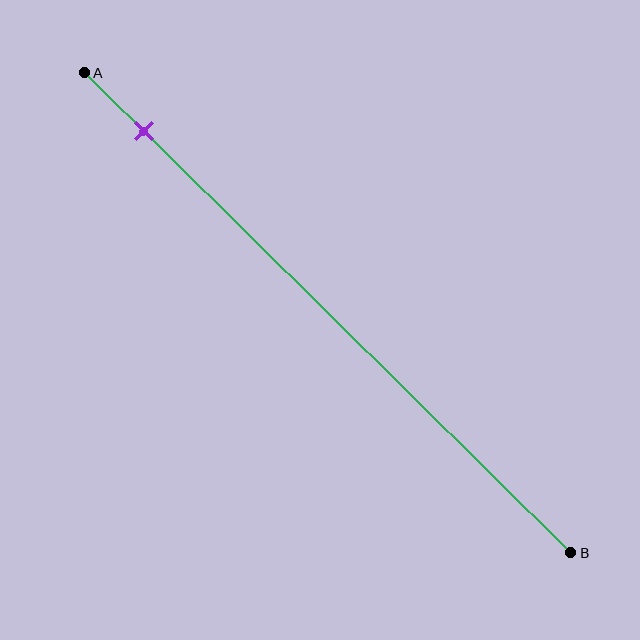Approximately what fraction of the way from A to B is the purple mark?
The purple mark is approximately 10% of the way from A to B.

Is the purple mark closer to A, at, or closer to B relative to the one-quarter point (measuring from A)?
The purple mark is closer to point A than the one-quarter point of segment AB.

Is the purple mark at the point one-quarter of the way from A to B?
No, the mark is at about 10% from A, not at the 25% one-quarter point.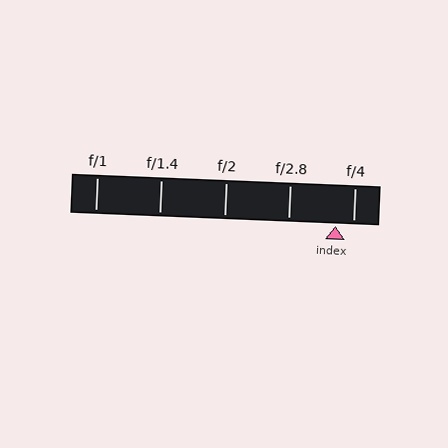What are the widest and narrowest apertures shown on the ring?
The widest aperture shown is f/1 and the narrowest is f/4.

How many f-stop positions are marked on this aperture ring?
There are 5 f-stop positions marked.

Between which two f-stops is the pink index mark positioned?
The index mark is between f/2.8 and f/4.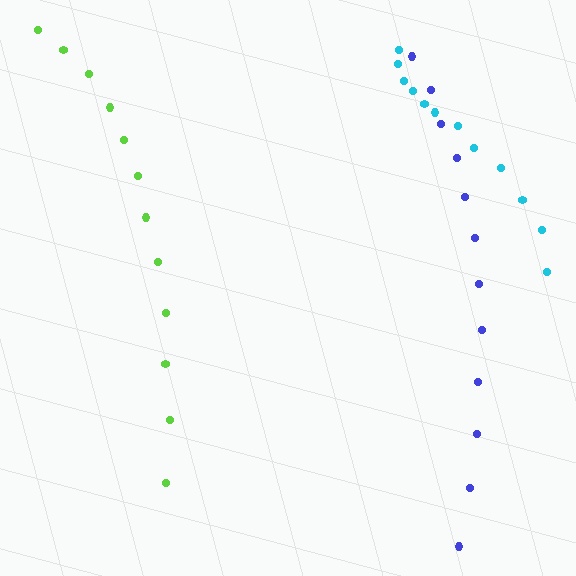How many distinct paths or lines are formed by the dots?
There are 3 distinct paths.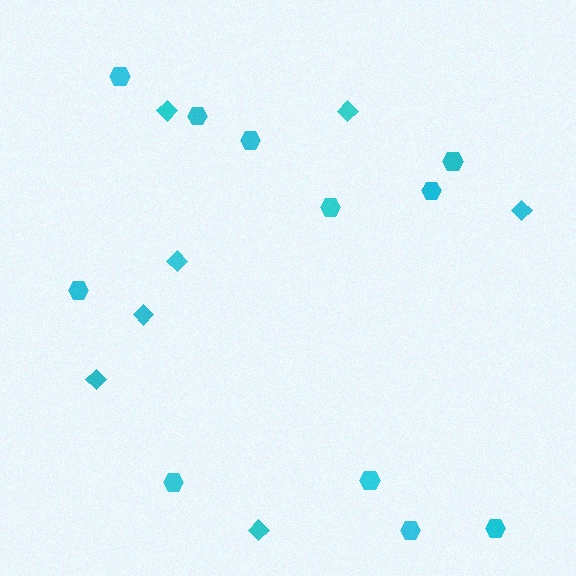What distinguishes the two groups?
There are 2 groups: one group of hexagons (11) and one group of diamonds (7).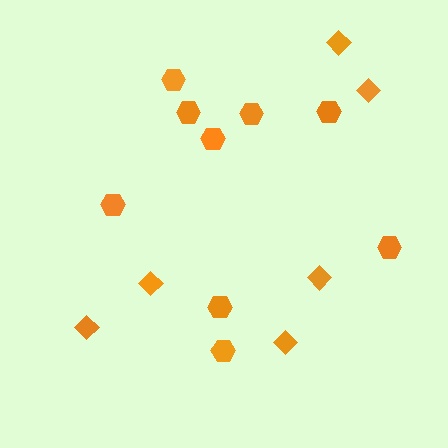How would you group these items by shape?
There are 2 groups: one group of diamonds (6) and one group of hexagons (9).